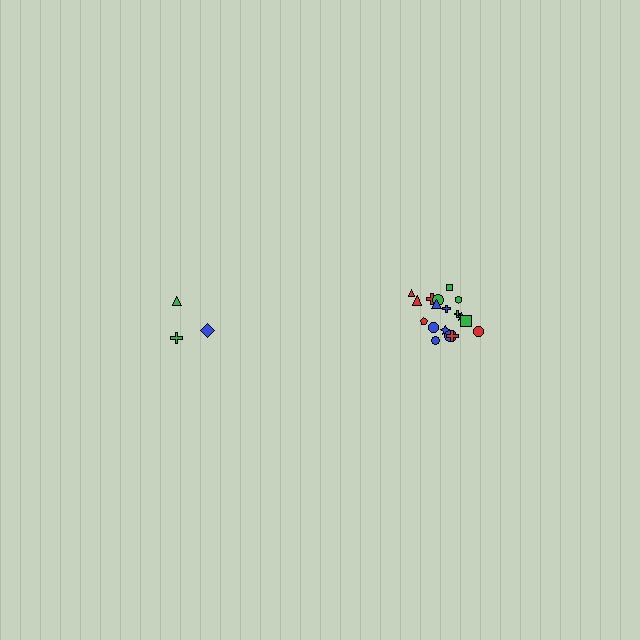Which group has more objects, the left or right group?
The right group.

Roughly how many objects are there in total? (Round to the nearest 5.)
Roughly 20 objects in total.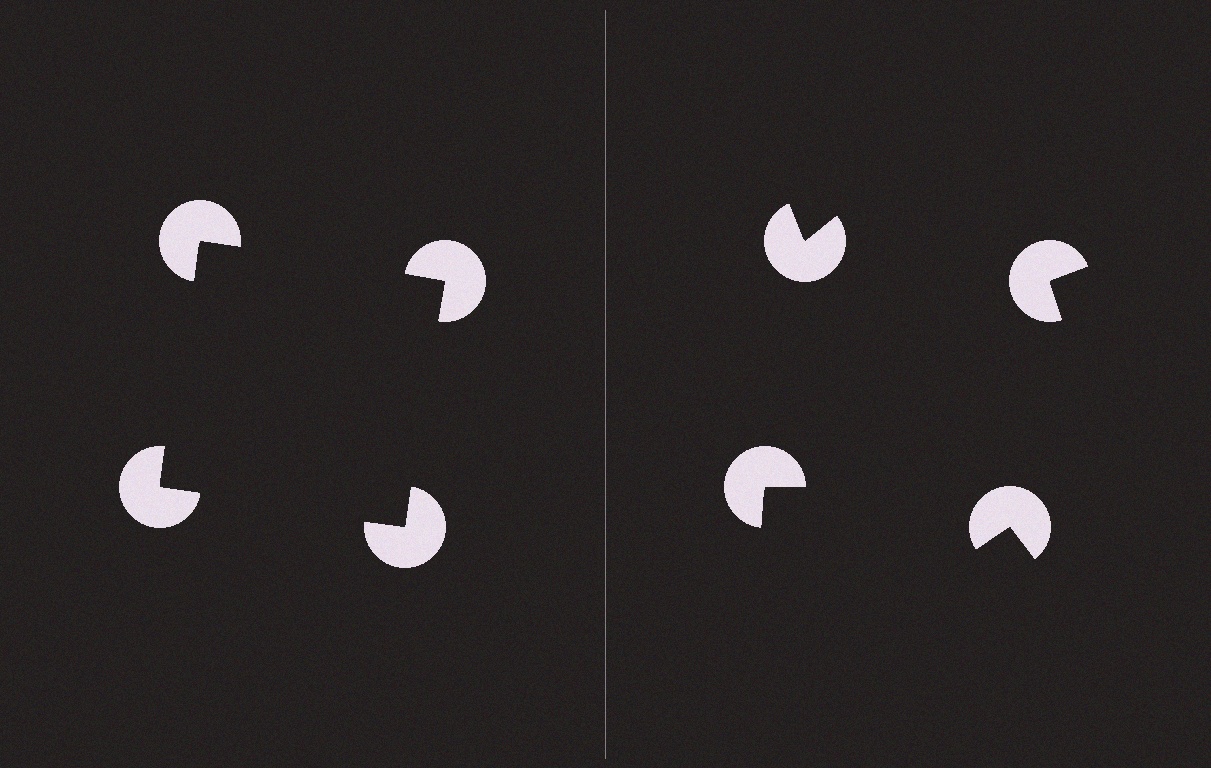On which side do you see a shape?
An illusory square appears on the left side. On the right side the wedge cuts are rotated, so no coherent shape forms.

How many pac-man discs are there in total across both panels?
8 — 4 on each side.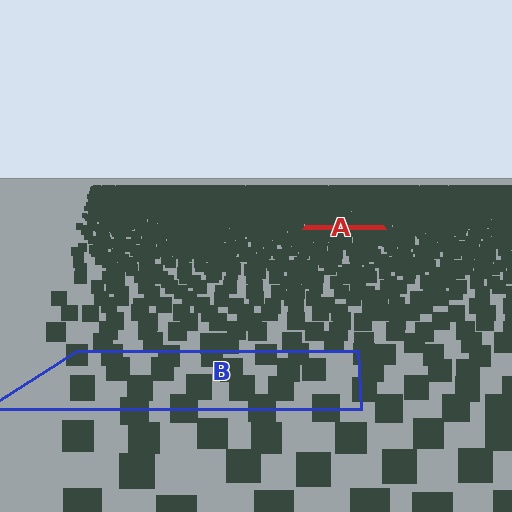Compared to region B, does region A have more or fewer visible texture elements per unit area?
Region A has more texture elements per unit area — they are packed more densely because it is farther away.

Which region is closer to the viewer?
Region B is closer. The texture elements there are larger and more spread out.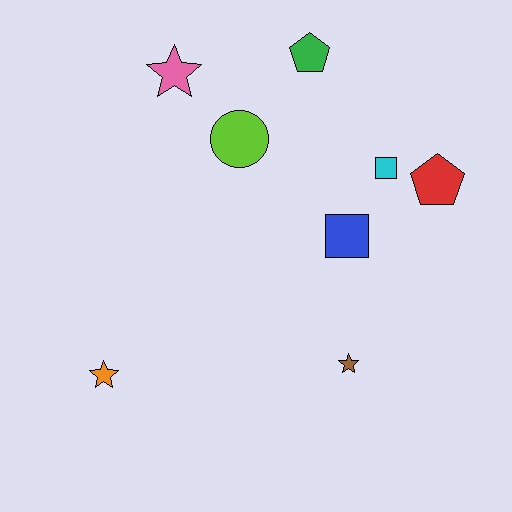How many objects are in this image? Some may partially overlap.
There are 8 objects.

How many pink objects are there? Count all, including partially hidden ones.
There is 1 pink object.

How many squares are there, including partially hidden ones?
There are 2 squares.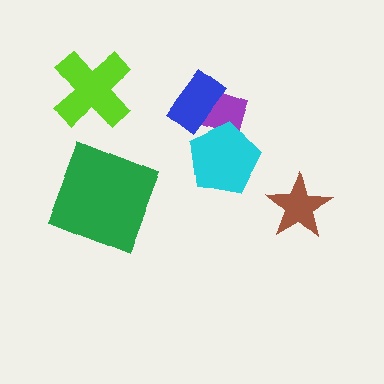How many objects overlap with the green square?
0 objects overlap with the green square.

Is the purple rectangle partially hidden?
Yes, it is partially covered by another shape.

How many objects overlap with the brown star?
0 objects overlap with the brown star.